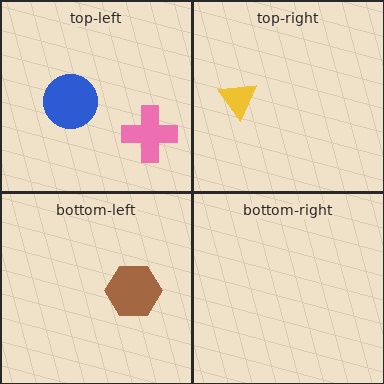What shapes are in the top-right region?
The yellow triangle.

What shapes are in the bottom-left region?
The brown hexagon.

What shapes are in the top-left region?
The blue circle, the pink cross.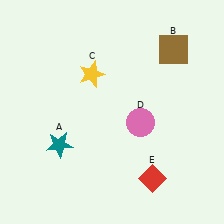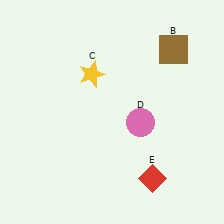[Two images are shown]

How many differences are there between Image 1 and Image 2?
There is 1 difference between the two images.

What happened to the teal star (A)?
The teal star (A) was removed in Image 2. It was in the bottom-left area of Image 1.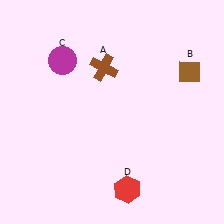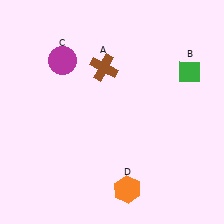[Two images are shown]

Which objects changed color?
B changed from brown to green. D changed from red to orange.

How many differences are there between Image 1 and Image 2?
There are 2 differences between the two images.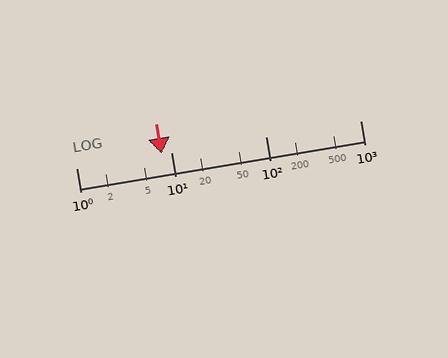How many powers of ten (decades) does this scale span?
The scale spans 3 decades, from 1 to 1000.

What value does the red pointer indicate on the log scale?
The pointer indicates approximately 7.9.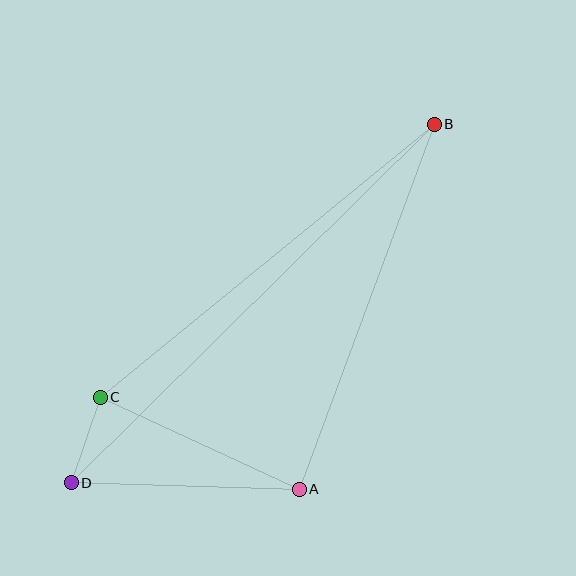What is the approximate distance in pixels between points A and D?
The distance between A and D is approximately 228 pixels.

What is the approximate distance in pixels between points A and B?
The distance between A and B is approximately 389 pixels.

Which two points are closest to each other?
Points C and D are closest to each other.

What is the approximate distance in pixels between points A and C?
The distance between A and C is approximately 219 pixels.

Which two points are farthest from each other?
Points B and D are farthest from each other.